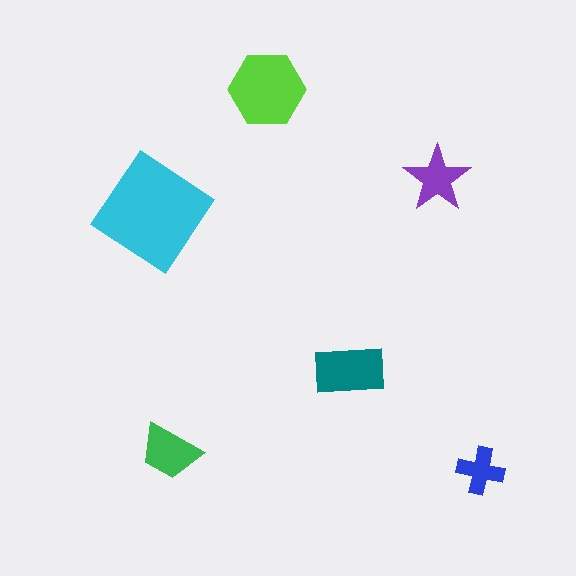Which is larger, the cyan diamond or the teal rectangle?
The cyan diamond.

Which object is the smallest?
The blue cross.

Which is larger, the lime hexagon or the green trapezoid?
The lime hexagon.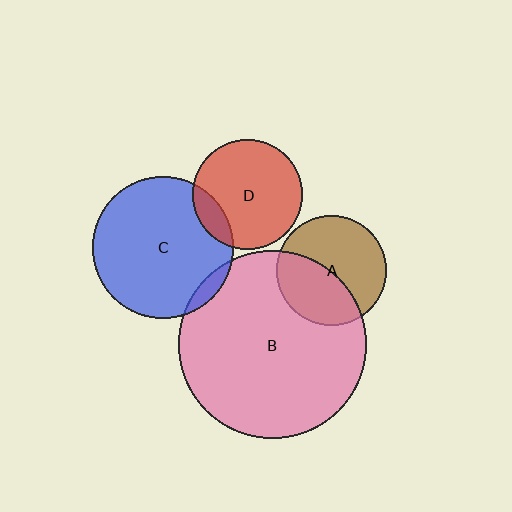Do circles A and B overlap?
Yes.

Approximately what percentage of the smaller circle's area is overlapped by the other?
Approximately 40%.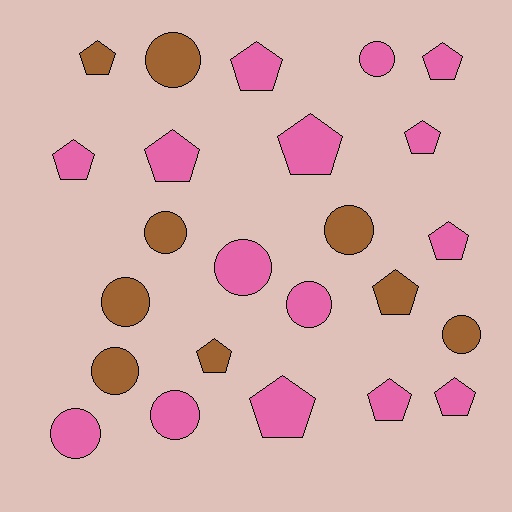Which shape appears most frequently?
Pentagon, with 13 objects.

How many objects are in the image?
There are 24 objects.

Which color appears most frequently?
Pink, with 15 objects.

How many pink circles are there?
There are 5 pink circles.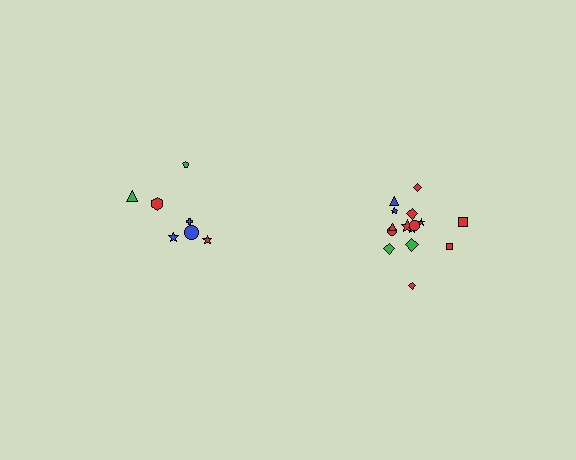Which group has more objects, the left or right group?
The right group.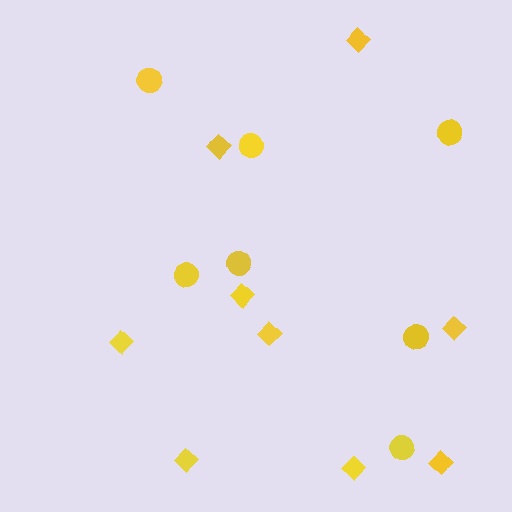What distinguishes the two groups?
There are 2 groups: one group of circles (7) and one group of diamonds (9).